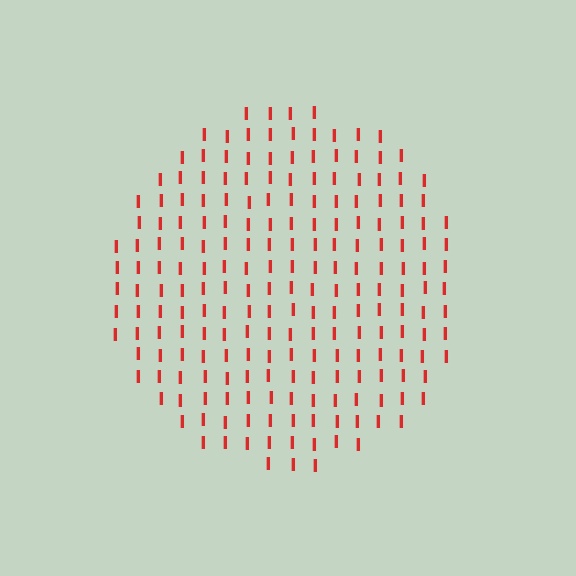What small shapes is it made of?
It is made of small letter I's.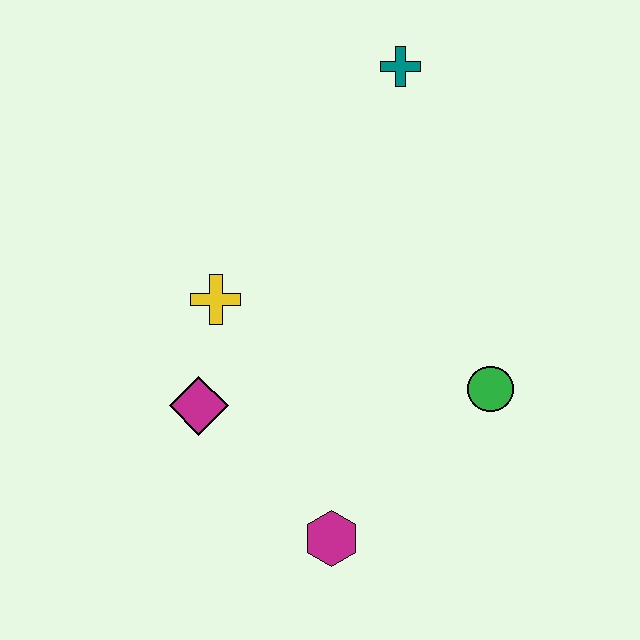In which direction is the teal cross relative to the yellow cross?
The teal cross is above the yellow cross.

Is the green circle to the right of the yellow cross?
Yes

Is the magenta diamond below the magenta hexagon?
No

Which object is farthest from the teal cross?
The magenta hexagon is farthest from the teal cross.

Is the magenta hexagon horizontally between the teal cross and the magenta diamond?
Yes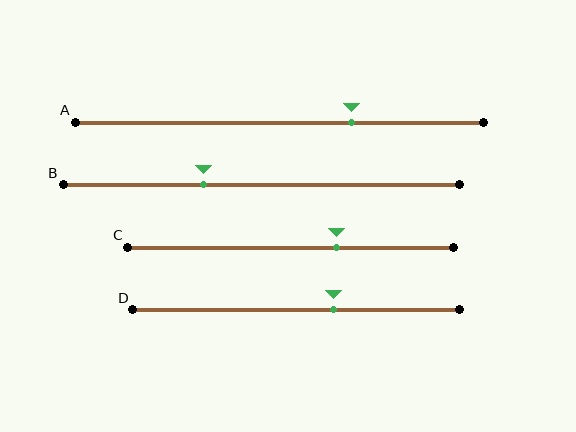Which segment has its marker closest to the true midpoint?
Segment D has its marker closest to the true midpoint.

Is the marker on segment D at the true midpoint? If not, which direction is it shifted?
No, the marker on segment D is shifted to the right by about 12% of the segment length.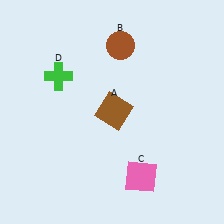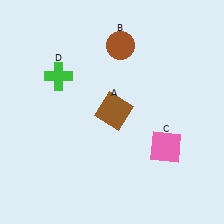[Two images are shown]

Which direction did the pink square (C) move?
The pink square (C) moved up.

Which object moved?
The pink square (C) moved up.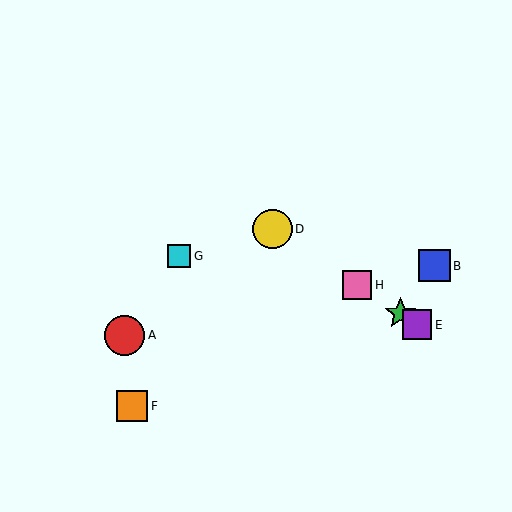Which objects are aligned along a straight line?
Objects C, D, E, H are aligned along a straight line.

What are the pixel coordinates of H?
Object H is at (357, 285).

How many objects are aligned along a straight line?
4 objects (C, D, E, H) are aligned along a straight line.